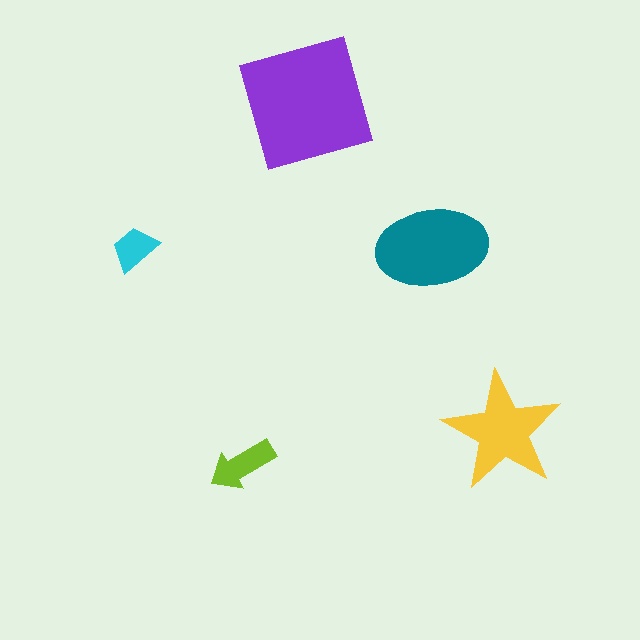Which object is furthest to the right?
The yellow star is rightmost.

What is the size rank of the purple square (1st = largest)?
1st.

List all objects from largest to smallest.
The purple square, the teal ellipse, the yellow star, the lime arrow, the cyan trapezoid.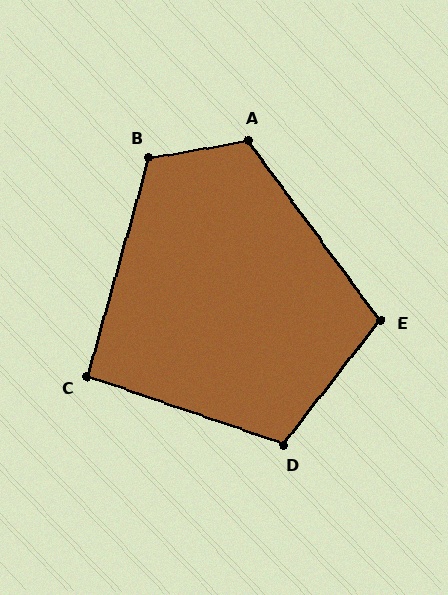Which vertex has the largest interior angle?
A, at approximately 117 degrees.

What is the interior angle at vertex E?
Approximately 105 degrees (obtuse).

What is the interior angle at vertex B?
Approximately 115 degrees (obtuse).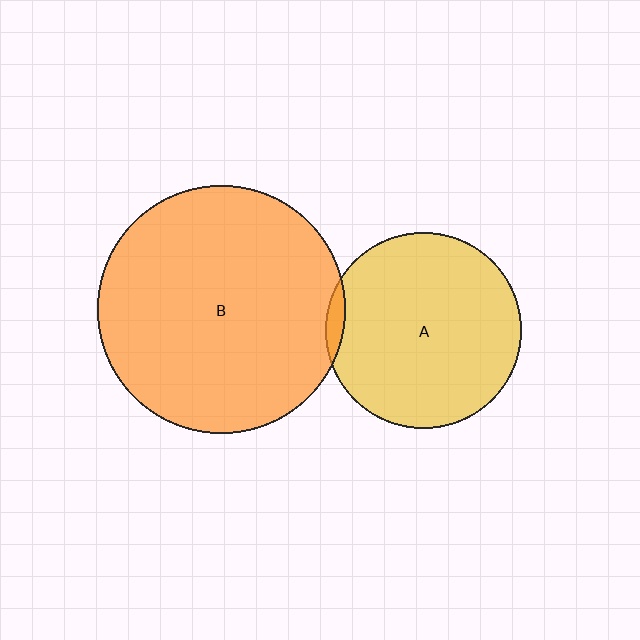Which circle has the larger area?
Circle B (orange).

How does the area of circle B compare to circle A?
Approximately 1.6 times.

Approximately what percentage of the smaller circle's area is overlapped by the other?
Approximately 5%.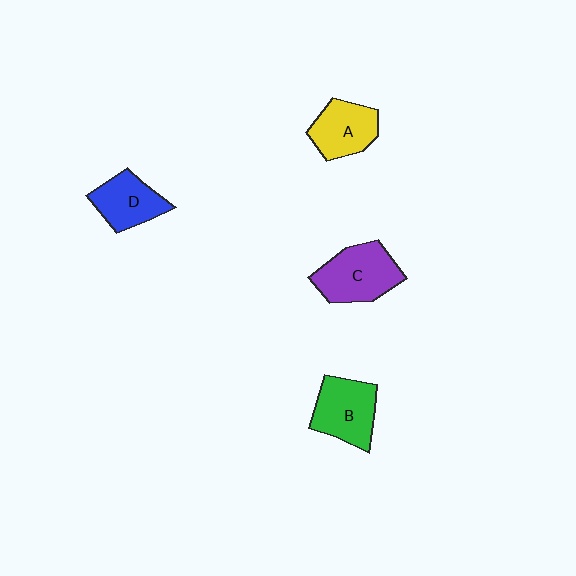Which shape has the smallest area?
Shape D (blue).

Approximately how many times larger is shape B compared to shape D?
Approximately 1.2 times.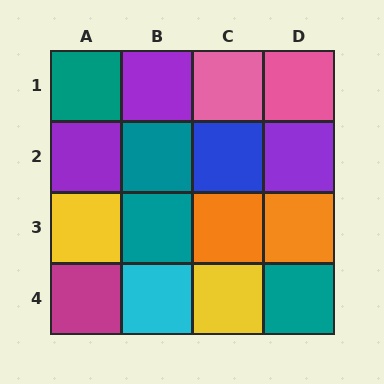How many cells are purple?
3 cells are purple.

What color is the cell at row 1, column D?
Pink.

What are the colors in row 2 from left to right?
Purple, teal, blue, purple.